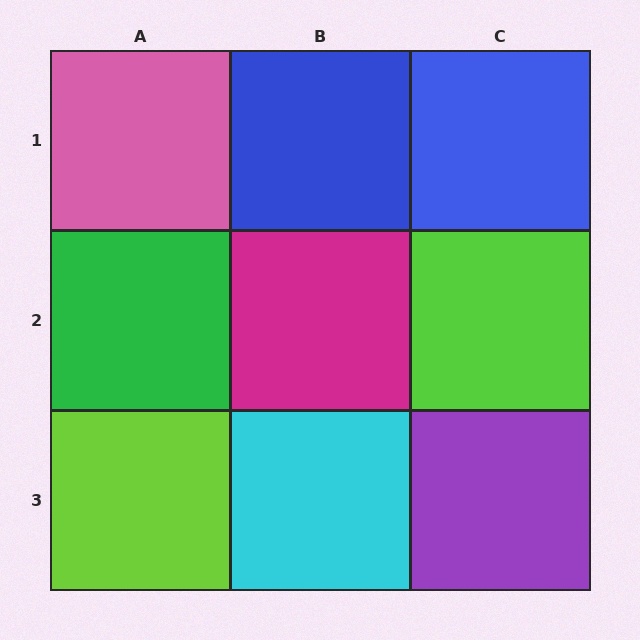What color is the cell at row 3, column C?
Purple.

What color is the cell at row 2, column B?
Magenta.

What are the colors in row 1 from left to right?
Pink, blue, blue.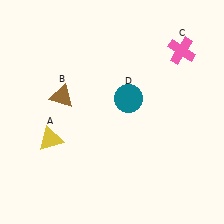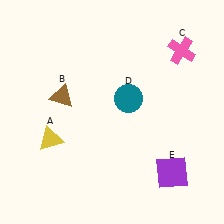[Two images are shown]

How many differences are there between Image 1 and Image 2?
There is 1 difference between the two images.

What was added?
A purple square (E) was added in Image 2.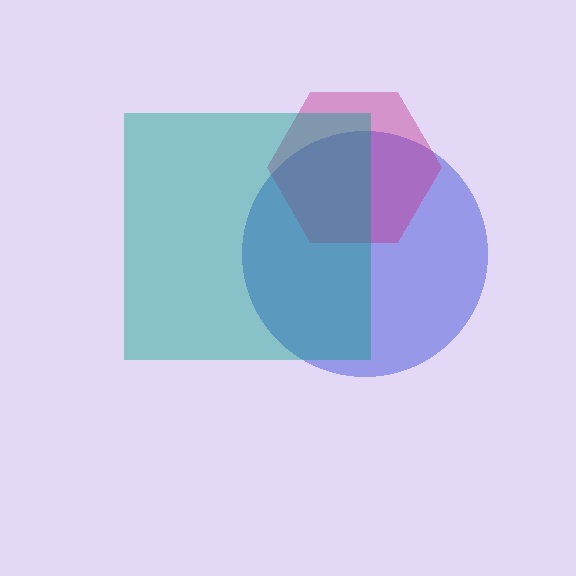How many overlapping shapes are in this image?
There are 3 overlapping shapes in the image.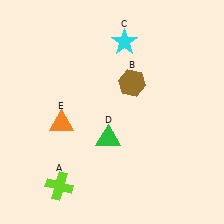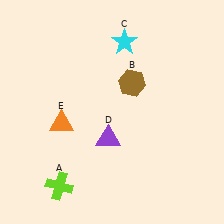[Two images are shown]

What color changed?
The triangle (D) changed from green in Image 1 to purple in Image 2.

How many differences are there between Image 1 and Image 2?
There is 1 difference between the two images.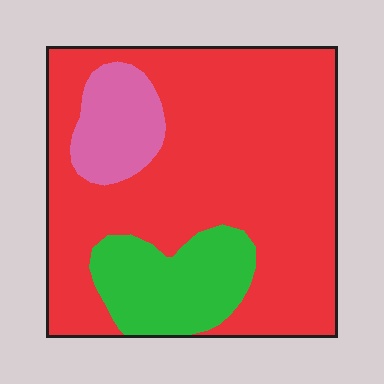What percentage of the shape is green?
Green covers roughly 15% of the shape.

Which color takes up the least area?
Pink, at roughly 10%.